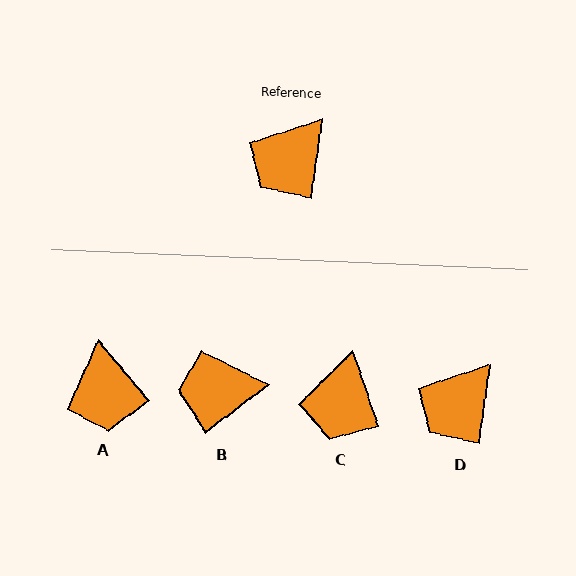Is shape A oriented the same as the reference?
No, it is off by about 48 degrees.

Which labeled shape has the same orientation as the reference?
D.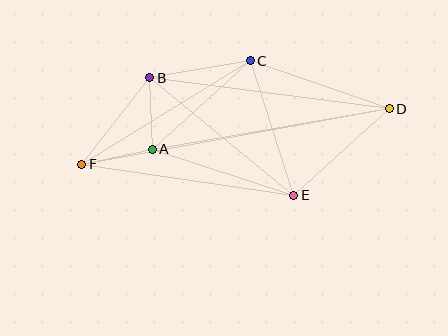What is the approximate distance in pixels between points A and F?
The distance between A and F is approximately 72 pixels.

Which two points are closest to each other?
Points A and B are closest to each other.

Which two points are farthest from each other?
Points D and F are farthest from each other.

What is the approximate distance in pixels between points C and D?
The distance between C and D is approximately 147 pixels.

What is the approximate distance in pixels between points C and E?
The distance between C and E is approximately 141 pixels.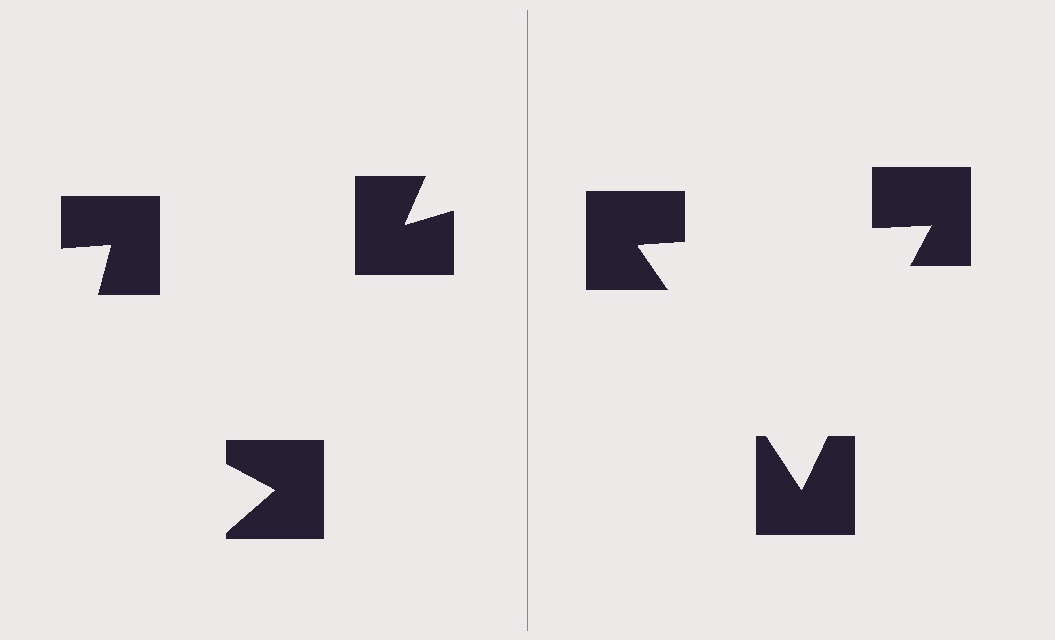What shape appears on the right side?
An illusory triangle.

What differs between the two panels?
The notched squares are positioned identically on both sides; only the wedge orientations differ. On the right they align to a triangle; on the left they are misaligned.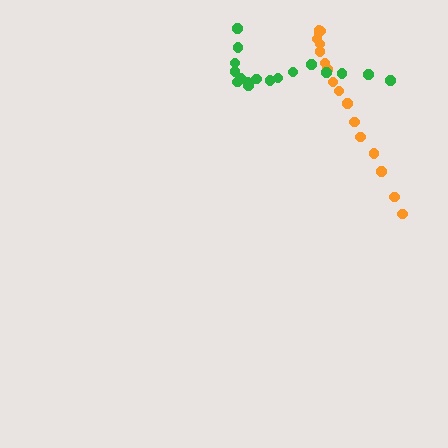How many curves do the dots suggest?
There are 2 distinct paths.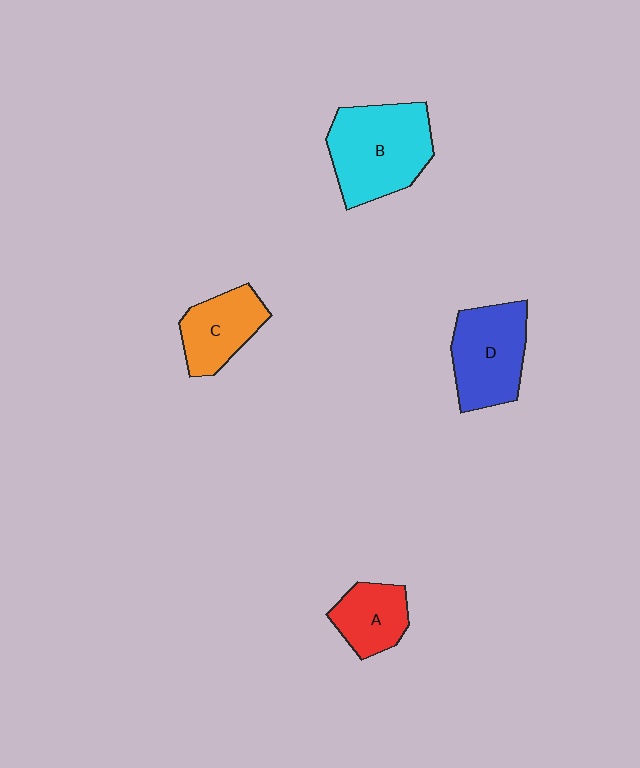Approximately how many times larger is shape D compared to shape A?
Approximately 1.6 times.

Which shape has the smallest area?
Shape A (red).